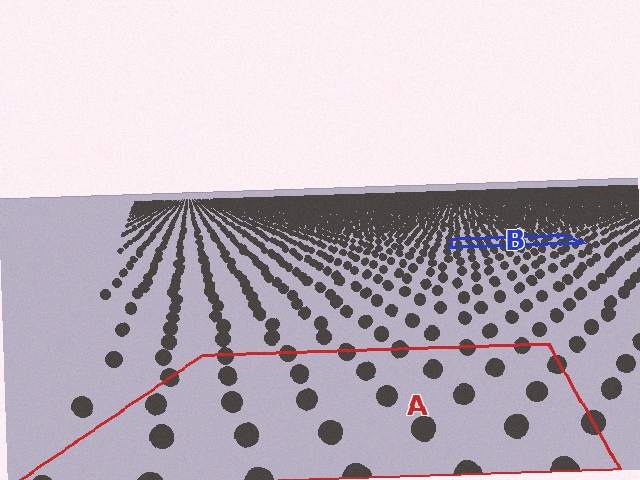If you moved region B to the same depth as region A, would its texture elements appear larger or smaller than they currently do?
They would appear larger. At a closer depth, the same texture elements are projected at a bigger on-screen size.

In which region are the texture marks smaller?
The texture marks are smaller in region B, because it is farther away.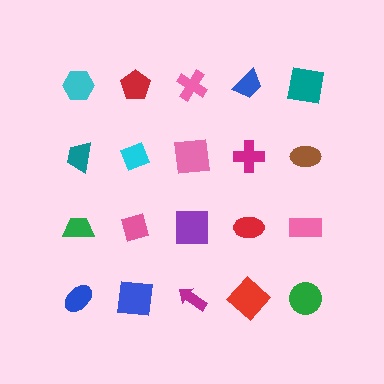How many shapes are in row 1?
5 shapes.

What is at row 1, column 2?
A red pentagon.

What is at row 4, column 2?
A blue square.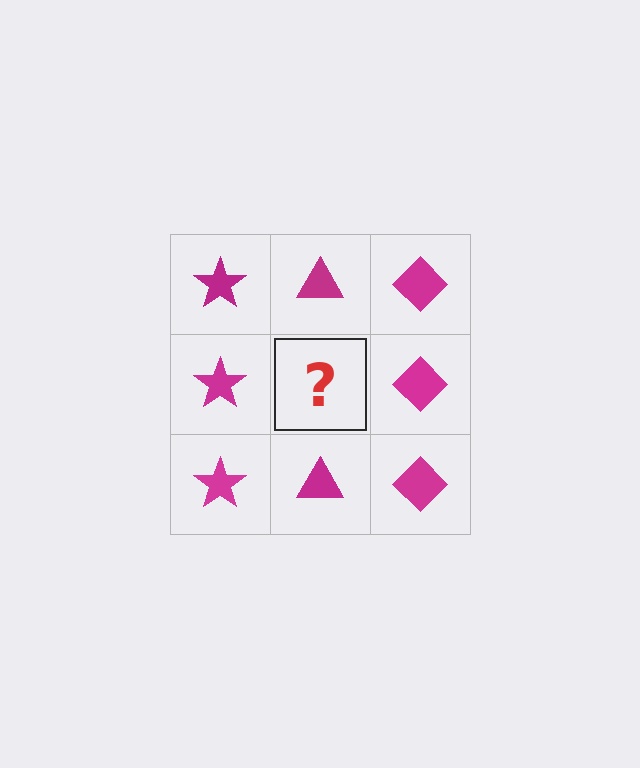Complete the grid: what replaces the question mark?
The question mark should be replaced with a magenta triangle.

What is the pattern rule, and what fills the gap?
The rule is that each column has a consistent shape. The gap should be filled with a magenta triangle.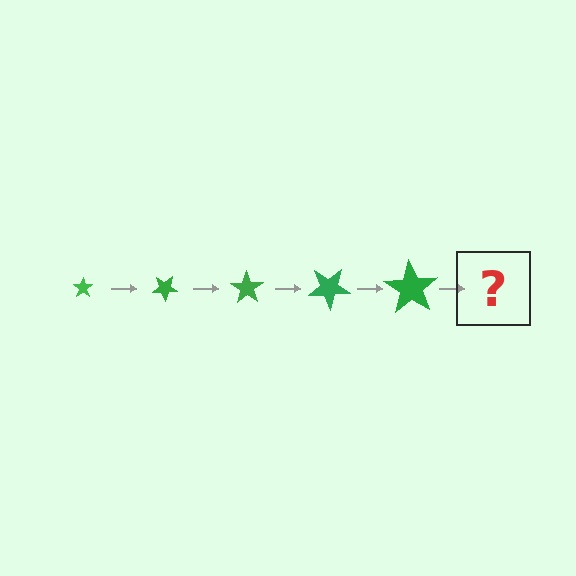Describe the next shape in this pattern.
It should be a star, larger than the previous one and rotated 175 degrees from the start.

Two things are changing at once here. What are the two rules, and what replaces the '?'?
The two rules are that the star grows larger each step and it rotates 35 degrees each step. The '?' should be a star, larger than the previous one and rotated 175 degrees from the start.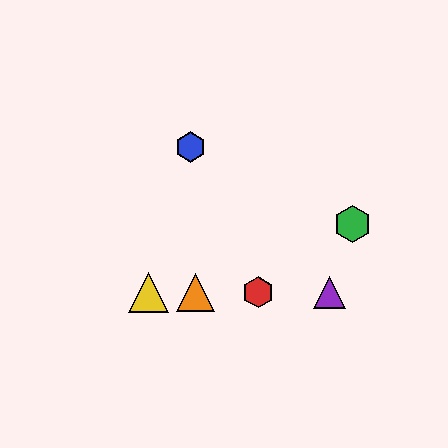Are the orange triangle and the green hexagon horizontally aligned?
No, the orange triangle is at y≈292 and the green hexagon is at y≈224.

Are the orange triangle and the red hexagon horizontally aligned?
Yes, both are at y≈292.